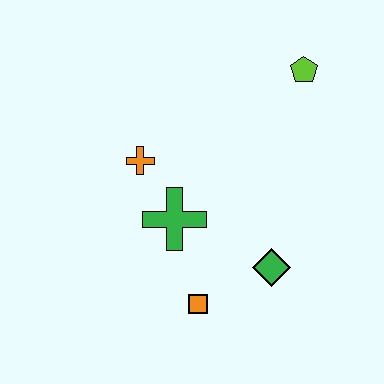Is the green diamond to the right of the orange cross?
Yes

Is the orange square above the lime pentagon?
No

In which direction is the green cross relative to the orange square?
The green cross is above the orange square.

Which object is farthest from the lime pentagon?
The orange square is farthest from the lime pentagon.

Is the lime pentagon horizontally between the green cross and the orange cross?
No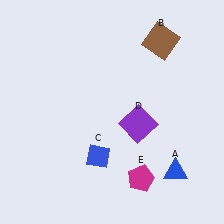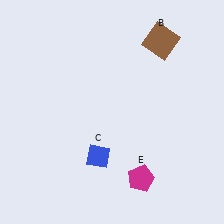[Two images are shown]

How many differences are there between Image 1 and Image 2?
There are 2 differences between the two images.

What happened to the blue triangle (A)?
The blue triangle (A) was removed in Image 2. It was in the bottom-right area of Image 1.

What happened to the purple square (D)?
The purple square (D) was removed in Image 2. It was in the bottom-right area of Image 1.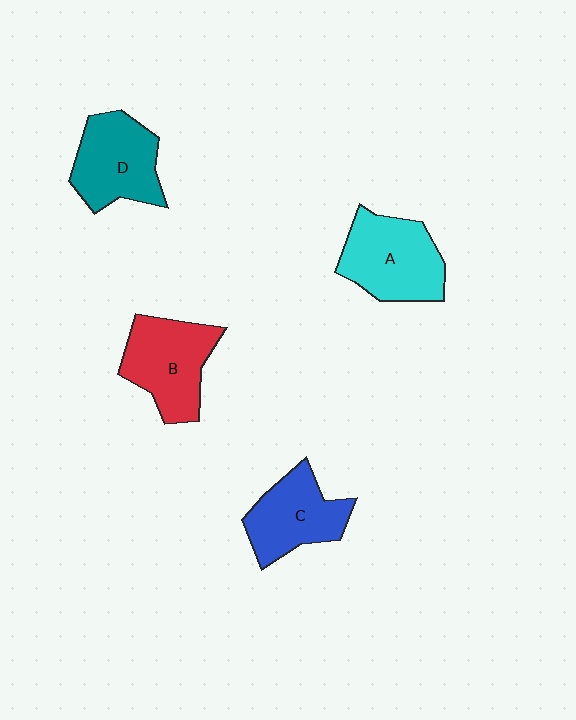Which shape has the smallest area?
Shape C (blue).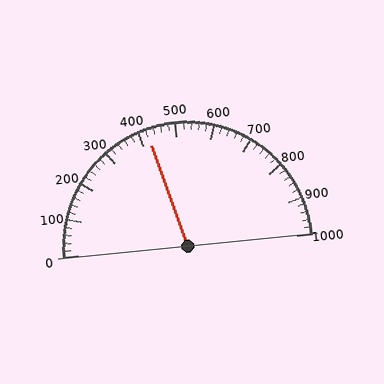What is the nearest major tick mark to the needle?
The nearest major tick mark is 400.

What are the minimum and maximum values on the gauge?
The gauge ranges from 0 to 1000.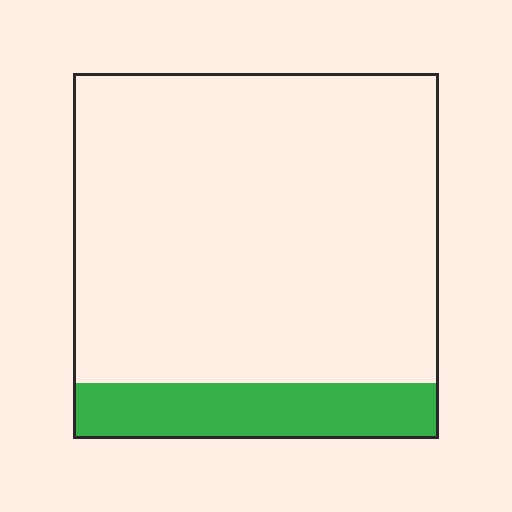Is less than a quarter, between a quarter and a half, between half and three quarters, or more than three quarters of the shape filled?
Less than a quarter.